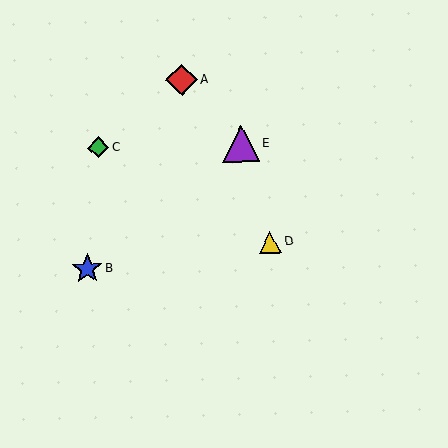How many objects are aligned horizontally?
2 objects (C, E) are aligned horizontally.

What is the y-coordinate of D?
Object D is at y≈242.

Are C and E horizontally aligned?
Yes, both are at y≈147.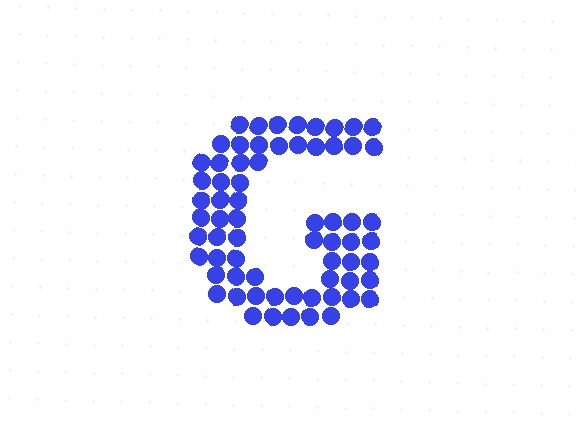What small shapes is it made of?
It is made of small circles.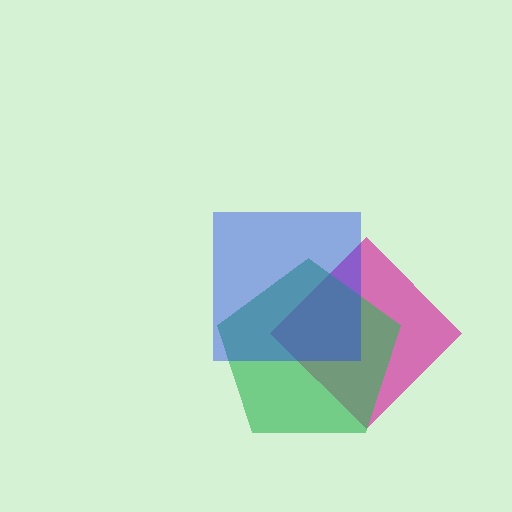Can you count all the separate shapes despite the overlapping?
Yes, there are 3 separate shapes.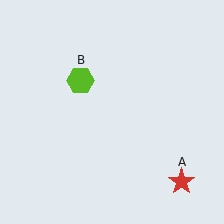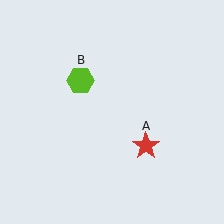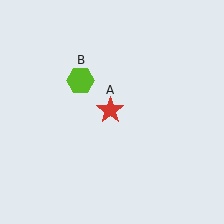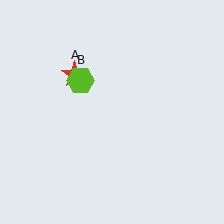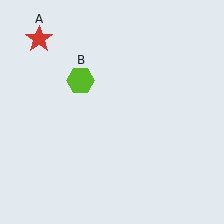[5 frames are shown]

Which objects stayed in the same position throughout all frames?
Lime hexagon (object B) remained stationary.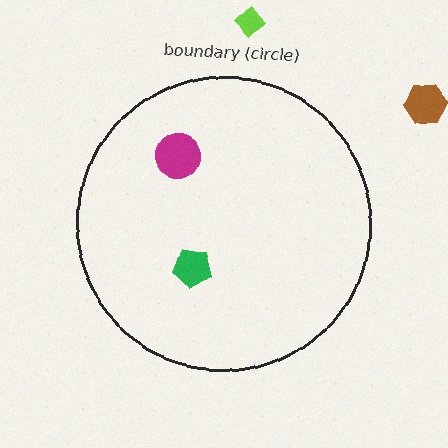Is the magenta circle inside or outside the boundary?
Inside.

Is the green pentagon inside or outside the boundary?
Inside.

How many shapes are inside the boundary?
2 inside, 2 outside.